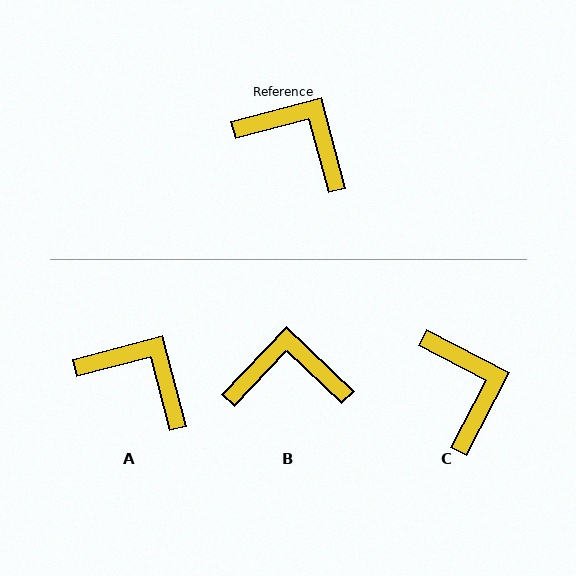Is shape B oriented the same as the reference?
No, it is off by about 32 degrees.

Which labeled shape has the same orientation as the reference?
A.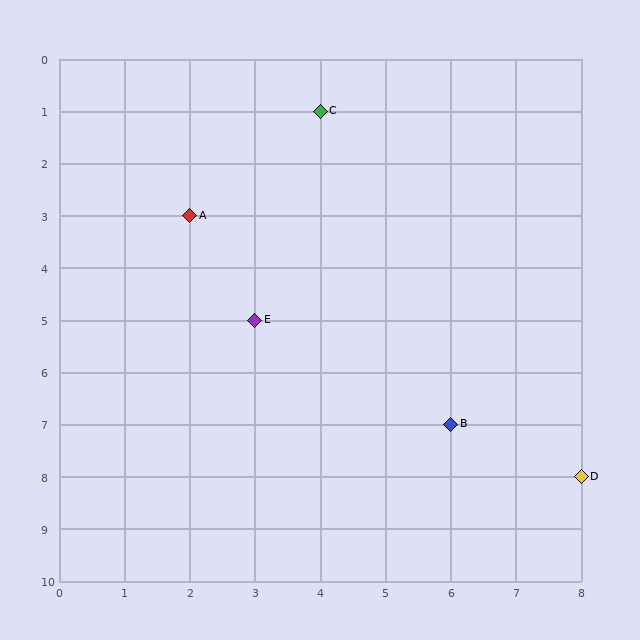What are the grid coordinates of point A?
Point A is at grid coordinates (2, 3).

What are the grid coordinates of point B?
Point B is at grid coordinates (6, 7).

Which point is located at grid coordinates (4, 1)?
Point C is at (4, 1).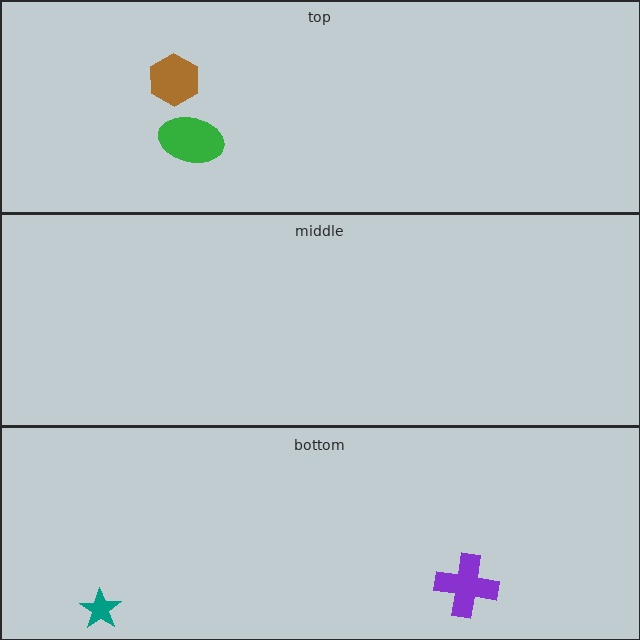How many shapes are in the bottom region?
2.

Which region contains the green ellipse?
The top region.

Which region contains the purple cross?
The bottom region.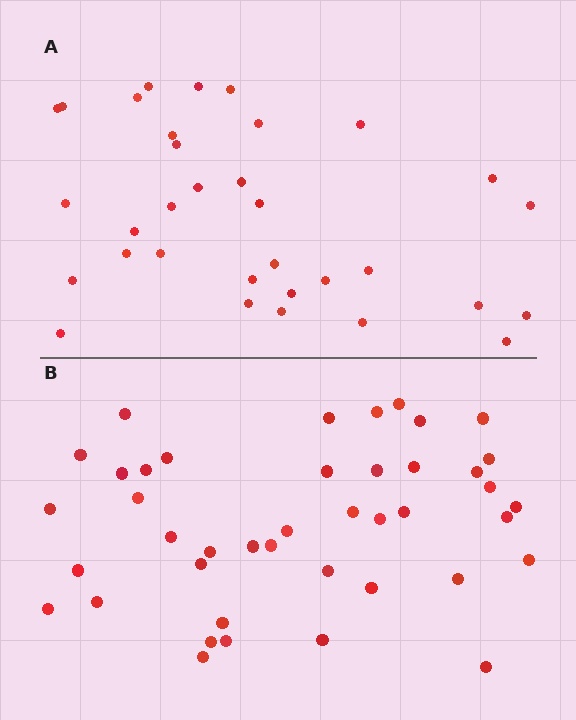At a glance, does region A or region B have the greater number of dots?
Region B (the bottom region) has more dots.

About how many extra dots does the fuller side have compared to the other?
Region B has roughly 8 or so more dots than region A.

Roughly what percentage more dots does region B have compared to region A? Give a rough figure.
About 25% more.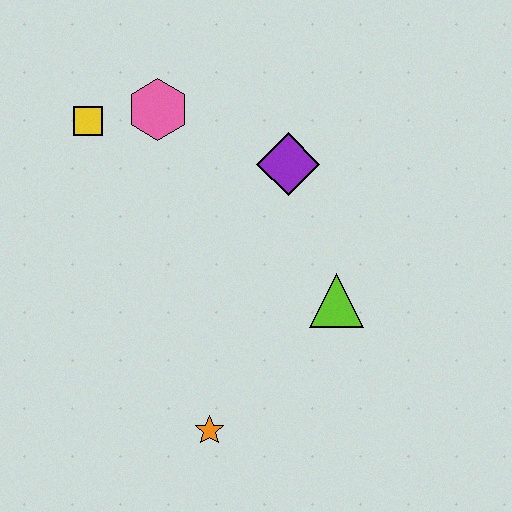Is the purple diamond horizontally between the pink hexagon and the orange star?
No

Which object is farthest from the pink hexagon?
The orange star is farthest from the pink hexagon.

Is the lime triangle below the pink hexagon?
Yes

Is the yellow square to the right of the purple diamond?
No